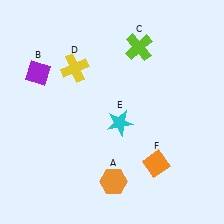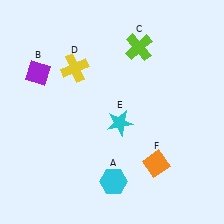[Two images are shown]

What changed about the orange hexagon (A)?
In Image 1, A is orange. In Image 2, it changed to cyan.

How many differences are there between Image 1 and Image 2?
There is 1 difference between the two images.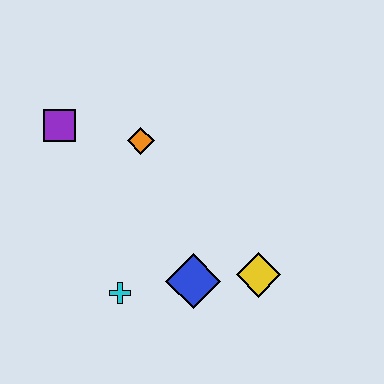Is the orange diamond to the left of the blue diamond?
Yes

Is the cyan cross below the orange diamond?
Yes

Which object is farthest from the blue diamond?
The purple square is farthest from the blue diamond.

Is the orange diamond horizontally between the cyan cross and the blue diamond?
Yes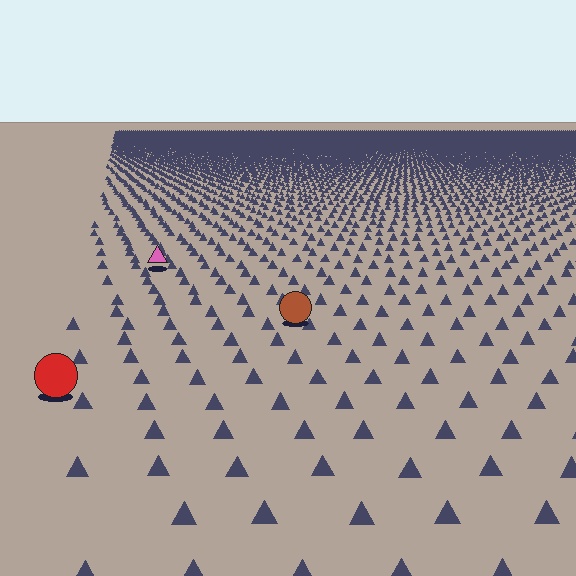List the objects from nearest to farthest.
From nearest to farthest: the red circle, the brown circle, the pink triangle.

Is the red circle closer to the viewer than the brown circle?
Yes. The red circle is closer — you can tell from the texture gradient: the ground texture is coarser near it.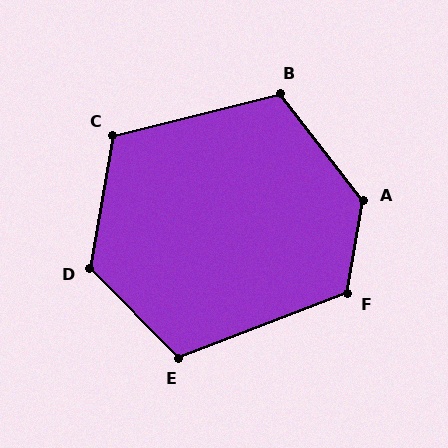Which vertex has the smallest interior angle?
E, at approximately 114 degrees.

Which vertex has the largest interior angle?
A, at approximately 132 degrees.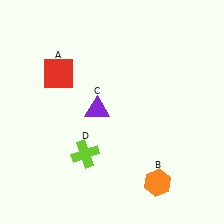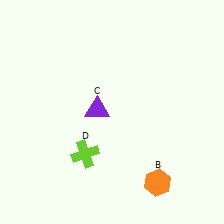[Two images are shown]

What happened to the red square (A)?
The red square (A) was removed in Image 2. It was in the top-left area of Image 1.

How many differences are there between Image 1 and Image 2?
There is 1 difference between the two images.